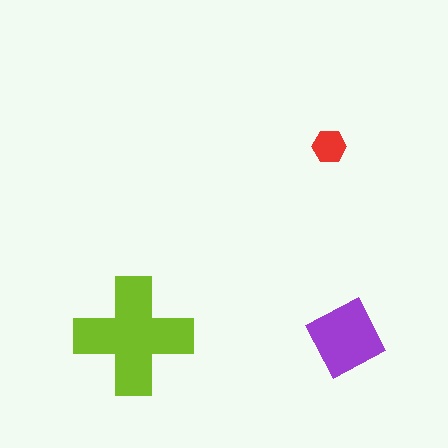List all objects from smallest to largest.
The red hexagon, the purple diamond, the lime cross.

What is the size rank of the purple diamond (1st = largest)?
2nd.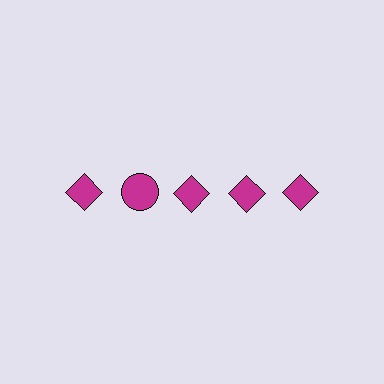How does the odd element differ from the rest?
It has a different shape: circle instead of diamond.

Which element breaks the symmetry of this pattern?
The magenta circle in the top row, second from left column breaks the symmetry. All other shapes are magenta diamonds.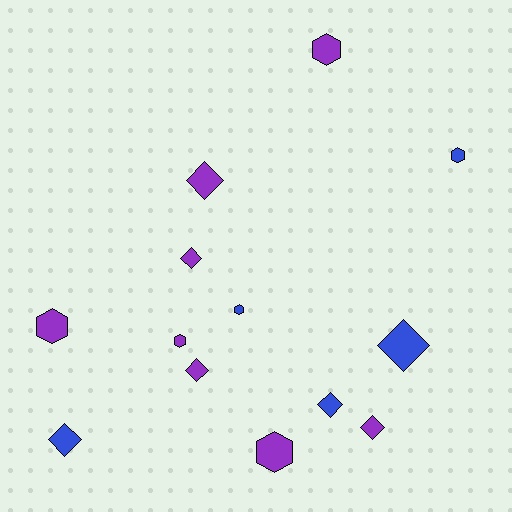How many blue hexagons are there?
There are 2 blue hexagons.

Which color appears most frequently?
Purple, with 8 objects.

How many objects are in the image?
There are 13 objects.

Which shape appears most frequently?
Diamond, with 7 objects.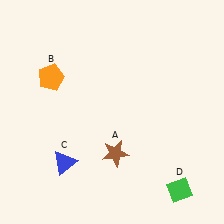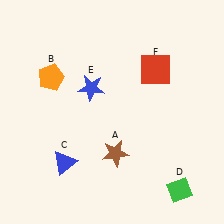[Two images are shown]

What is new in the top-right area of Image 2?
A red square (F) was added in the top-right area of Image 2.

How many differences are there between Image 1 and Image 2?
There are 2 differences between the two images.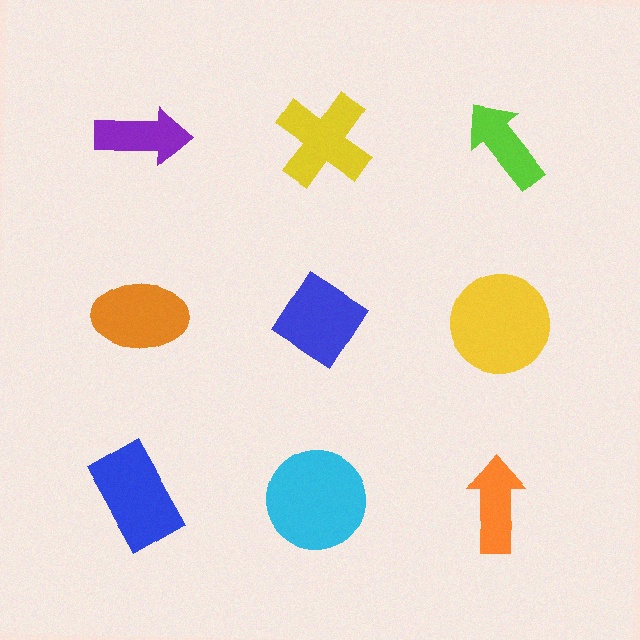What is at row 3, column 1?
A blue rectangle.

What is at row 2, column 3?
A yellow circle.